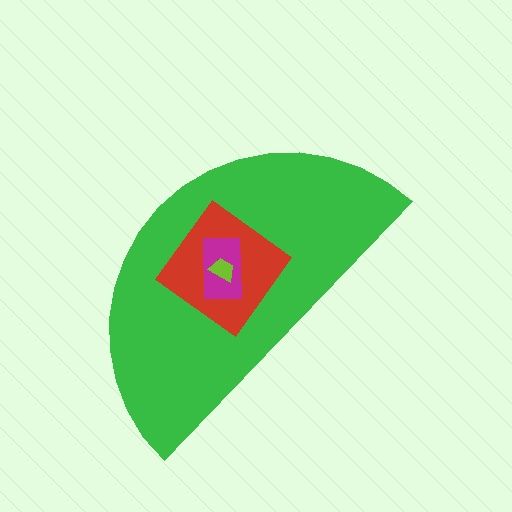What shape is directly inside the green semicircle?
The red diamond.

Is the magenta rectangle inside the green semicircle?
Yes.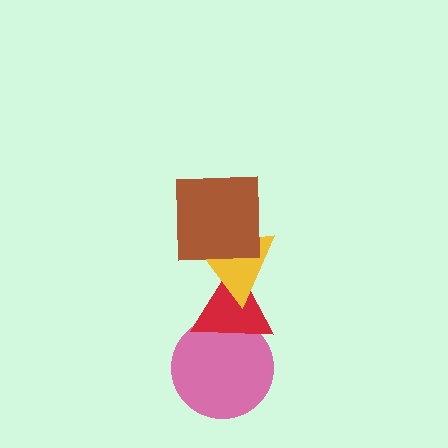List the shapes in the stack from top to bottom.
From top to bottom: the brown square, the yellow triangle, the red triangle, the pink circle.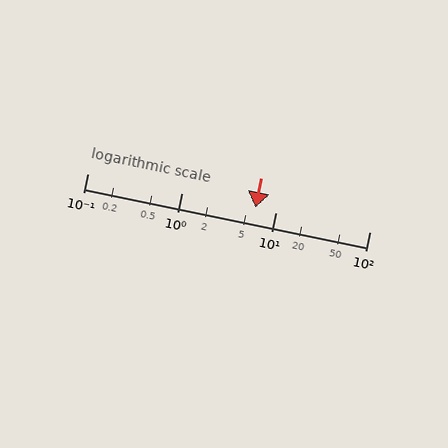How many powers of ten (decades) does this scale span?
The scale spans 3 decades, from 0.1 to 100.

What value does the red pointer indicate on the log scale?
The pointer indicates approximately 6.1.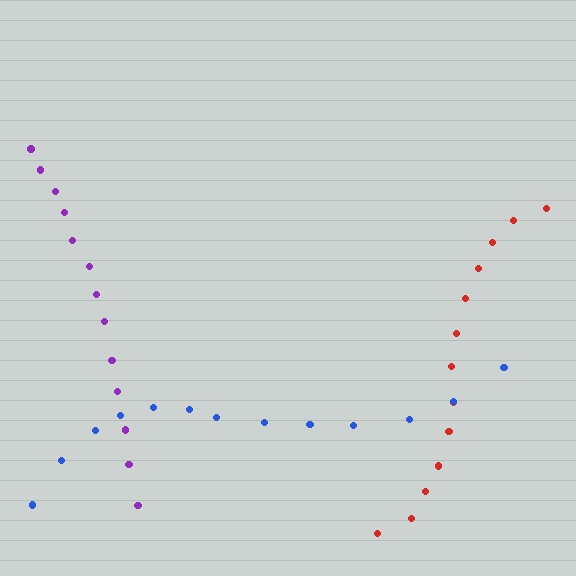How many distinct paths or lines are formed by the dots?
There are 3 distinct paths.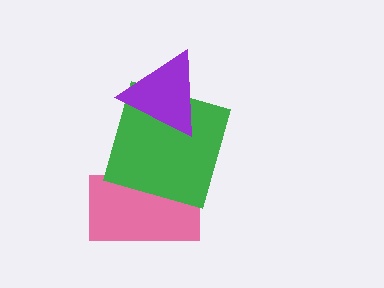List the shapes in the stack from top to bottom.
From top to bottom: the purple triangle, the green square, the pink rectangle.